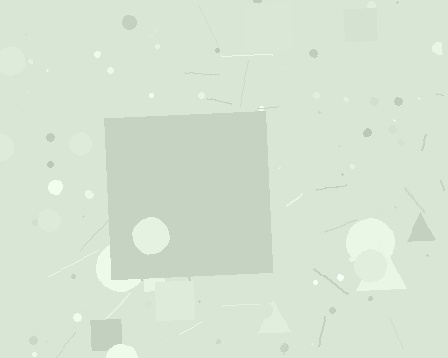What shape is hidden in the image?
A square is hidden in the image.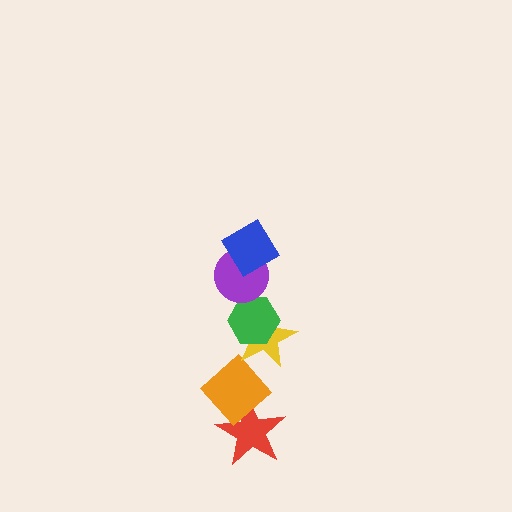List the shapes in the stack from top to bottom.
From top to bottom: the blue diamond, the purple circle, the green hexagon, the yellow star, the orange diamond, the red star.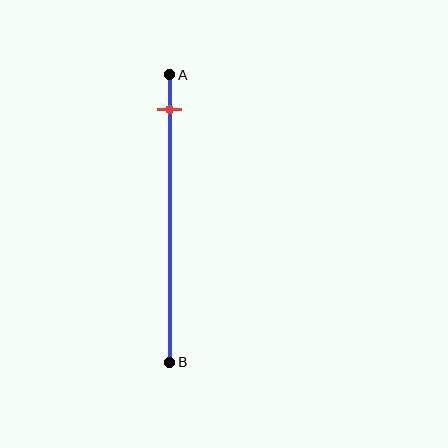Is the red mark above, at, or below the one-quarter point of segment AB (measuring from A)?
The red mark is above the one-quarter point of segment AB.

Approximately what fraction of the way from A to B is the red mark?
The red mark is approximately 10% of the way from A to B.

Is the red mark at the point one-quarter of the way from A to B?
No, the mark is at about 10% from A, not at the 25% one-quarter point.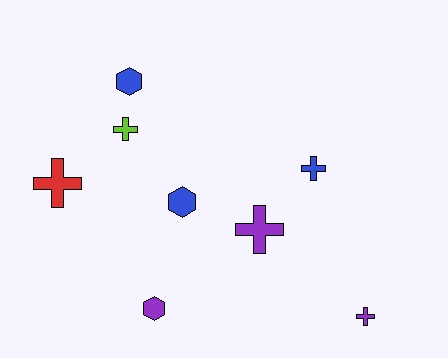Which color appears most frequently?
Purple, with 3 objects.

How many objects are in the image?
There are 8 objects.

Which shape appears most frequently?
Cross, with 5 objects.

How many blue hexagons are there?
There are 2 blue hexagons.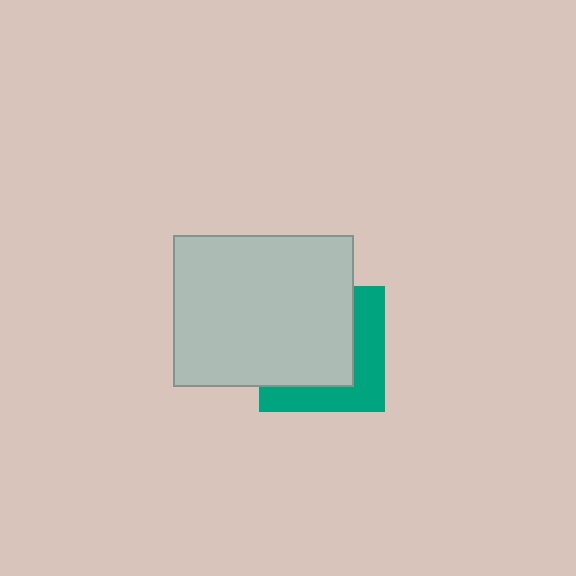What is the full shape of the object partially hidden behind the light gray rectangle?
The partially hidden object is a teal square.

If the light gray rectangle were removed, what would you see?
You would see the complete teal square.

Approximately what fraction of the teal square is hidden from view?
Roughly 60% of the teal square is hidden behind the light gray rectangle.